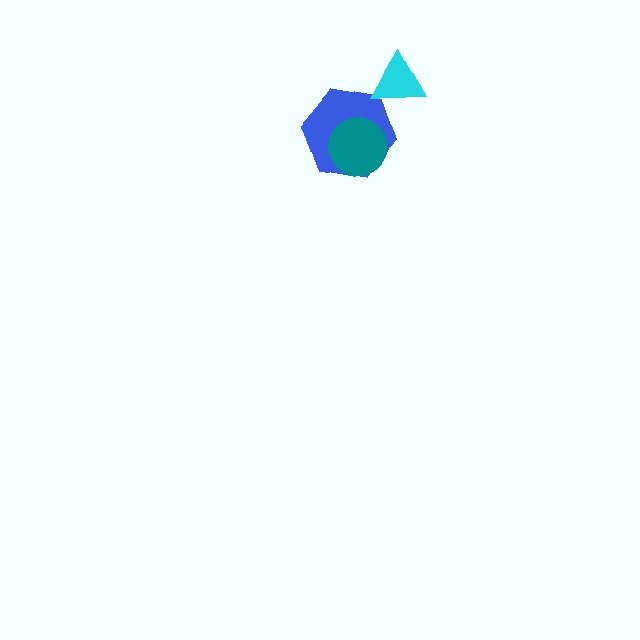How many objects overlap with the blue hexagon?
2 objects overlap with the blue hexagon.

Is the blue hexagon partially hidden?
Yes, it is partially covered by another shape.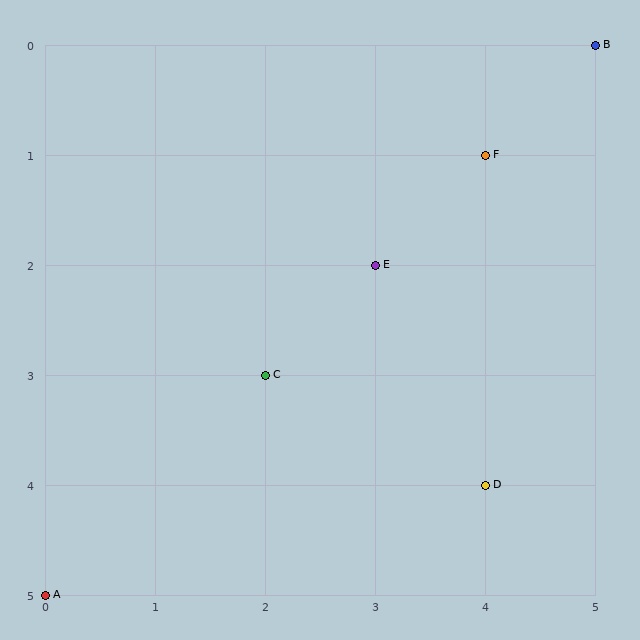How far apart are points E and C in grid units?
Points E and C are 1 column and 1 row apart (about 1.4 grid units diagonally).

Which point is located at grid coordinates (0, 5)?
Point A is at (0, 5).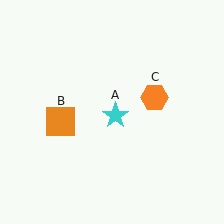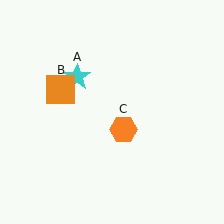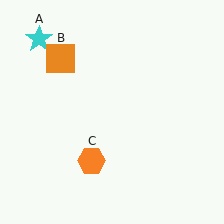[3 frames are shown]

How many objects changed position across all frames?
3 objects changed position: cyan star (object A), orange square (object B), orange hexagon (object C).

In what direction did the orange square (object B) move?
The orange square (object B) moved up.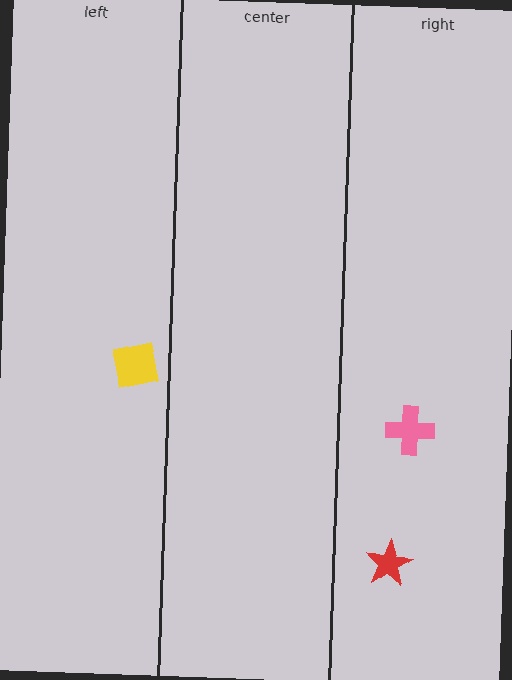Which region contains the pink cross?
The right region.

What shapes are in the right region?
The pink cross, the red star.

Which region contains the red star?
The right region.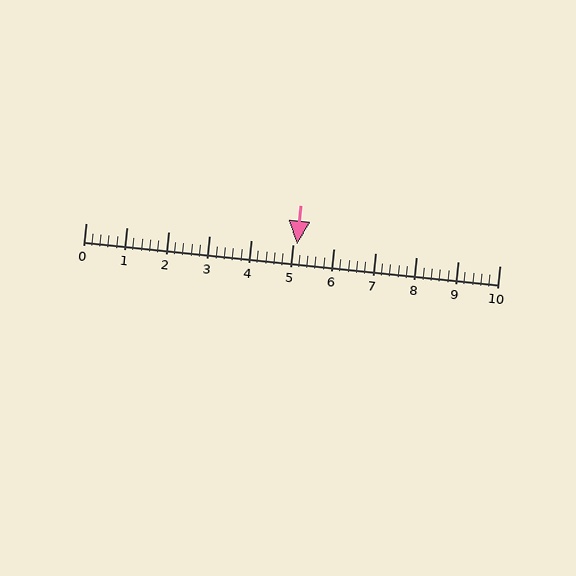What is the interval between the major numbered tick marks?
The major tick marks are spaced 1 units apart.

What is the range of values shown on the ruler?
The ruler shows values from 0 to 10.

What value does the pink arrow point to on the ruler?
The pink arrow points to approximately 5.1.